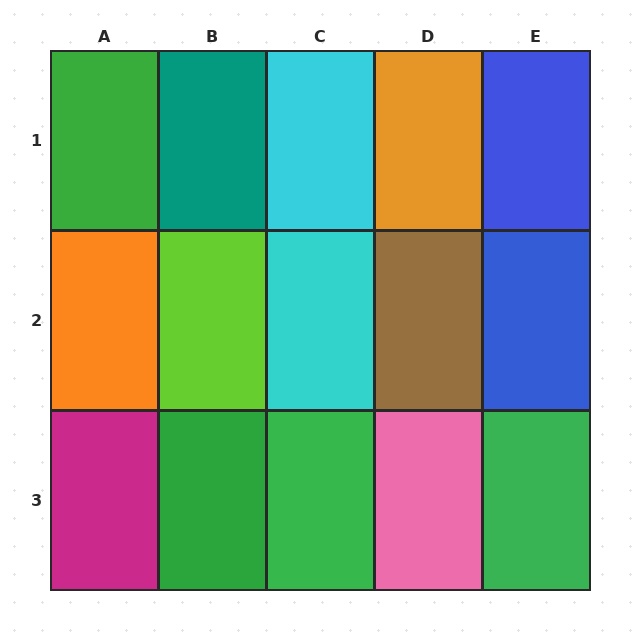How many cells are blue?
2 cells are blue.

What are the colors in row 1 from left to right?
Green, teal, cyan, orange, blue.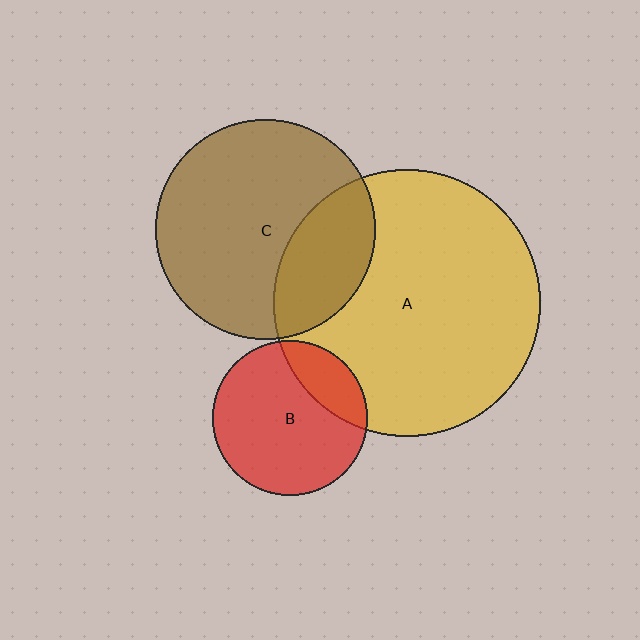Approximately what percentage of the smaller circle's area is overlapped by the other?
Approximately 20%.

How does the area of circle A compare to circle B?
Approximately 2.9 times.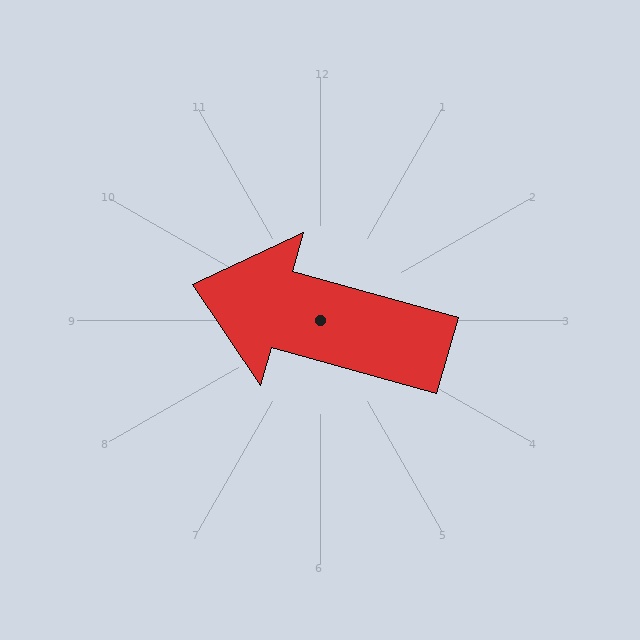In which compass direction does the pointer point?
West.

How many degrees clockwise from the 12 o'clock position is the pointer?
Approximately 286 degrees.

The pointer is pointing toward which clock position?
Roughly 10 o'clock.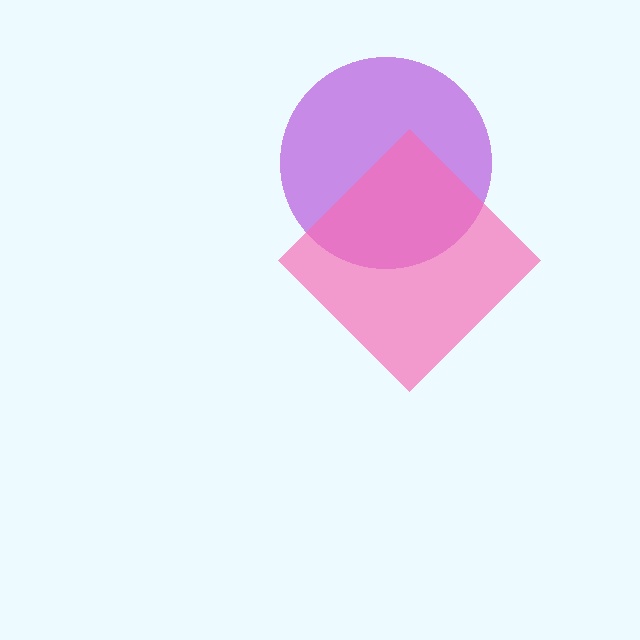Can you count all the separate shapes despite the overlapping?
Yes, there are 2 separate shapes.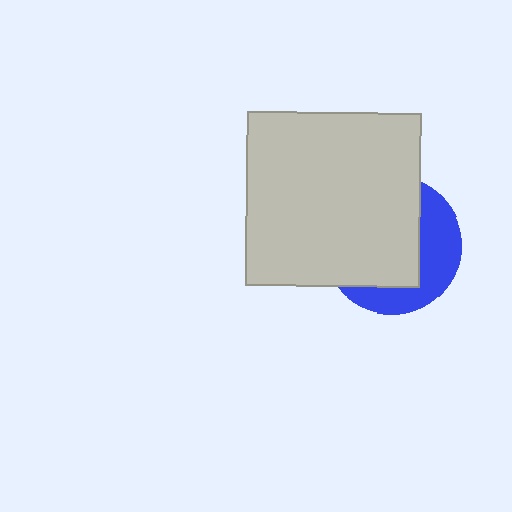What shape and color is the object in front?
The object in front is a light gray square.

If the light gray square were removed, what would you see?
You would see the complete blue circle.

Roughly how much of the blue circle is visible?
A small part of it is visible (roughly 37%).